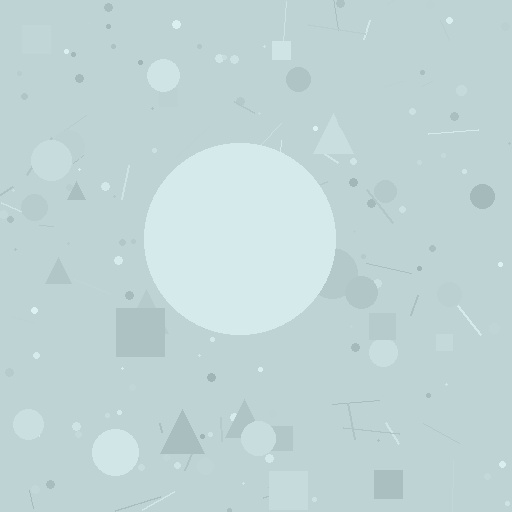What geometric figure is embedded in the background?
A circle is embedded in the background.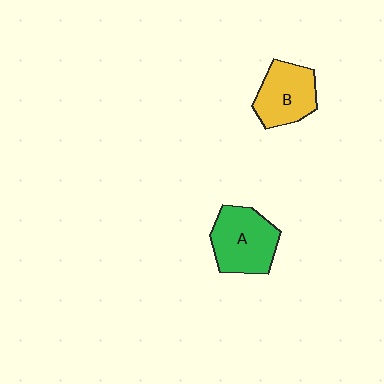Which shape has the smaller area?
Shape B (yellow).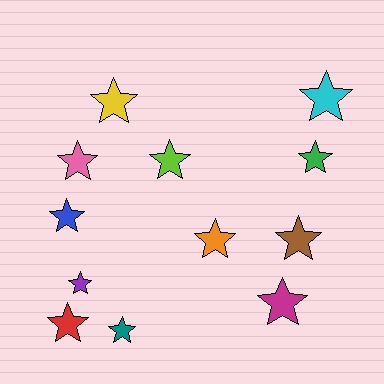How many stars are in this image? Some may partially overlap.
There are 12 stars.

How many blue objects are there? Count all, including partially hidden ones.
There is 1 blue object.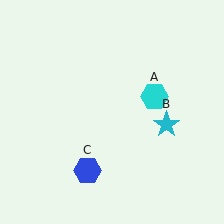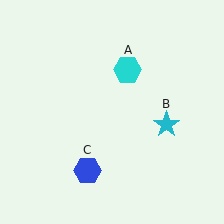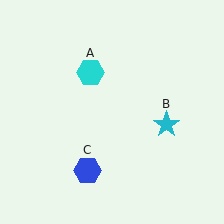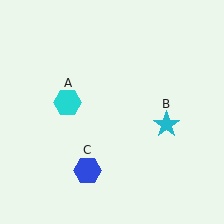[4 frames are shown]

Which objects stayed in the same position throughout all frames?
Cyan star (object B) and blue hexagon (object C) remained stationary.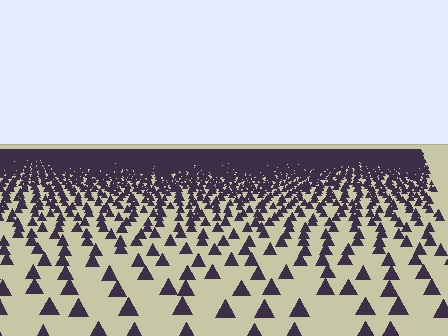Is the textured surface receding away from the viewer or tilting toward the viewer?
The surface is receding away from the viewer. Texture elements get smaller and denser toward the top.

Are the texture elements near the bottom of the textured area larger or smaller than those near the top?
Larger. Near the bottom, elements are closer to the viewer and appear at a bigger on-screen size.